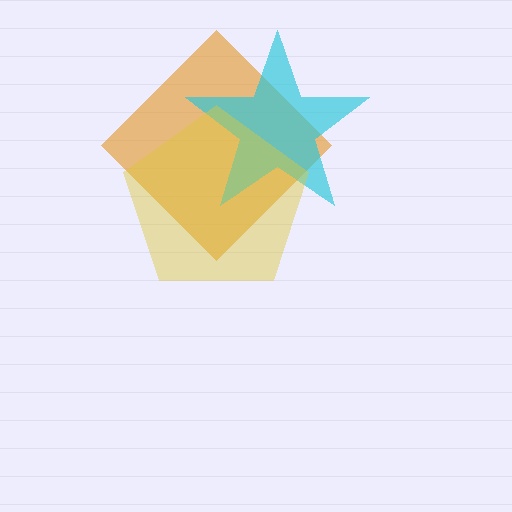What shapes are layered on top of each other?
The layered shapes are: an orange diamond, a cyan star, a yellow pentagon.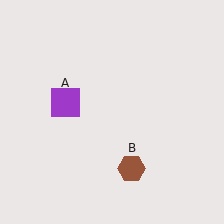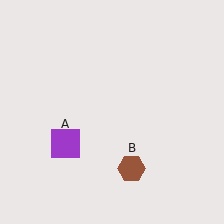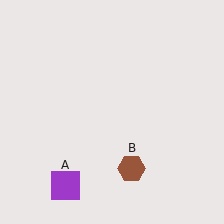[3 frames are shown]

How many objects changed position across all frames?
1 object changed position: purple square (object A).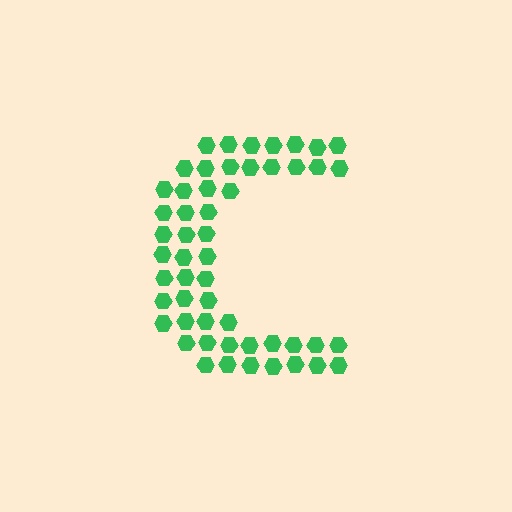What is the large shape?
The large shape is the letter C.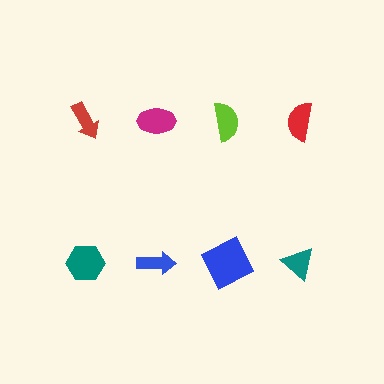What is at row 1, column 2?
A magenta ellipse.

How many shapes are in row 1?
4 shapes.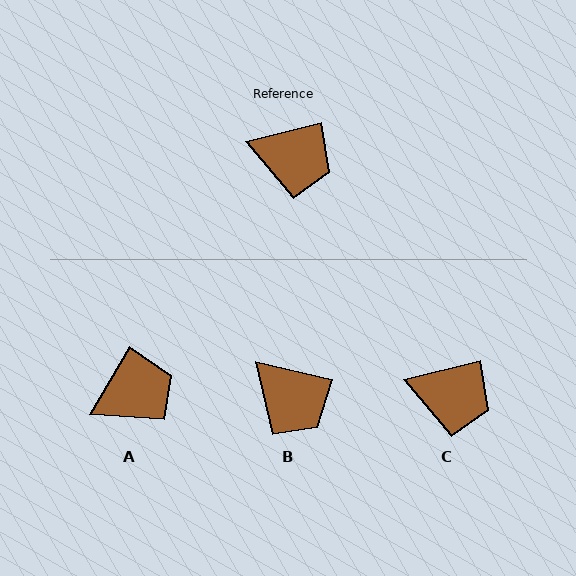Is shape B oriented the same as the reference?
No, it is off by about 26 degrees.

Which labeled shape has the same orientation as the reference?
C.